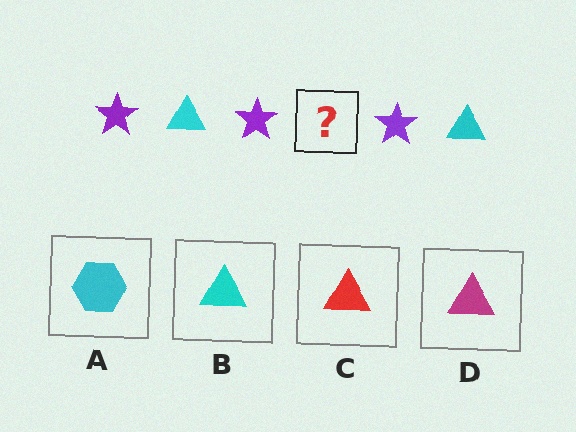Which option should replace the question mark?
Option B.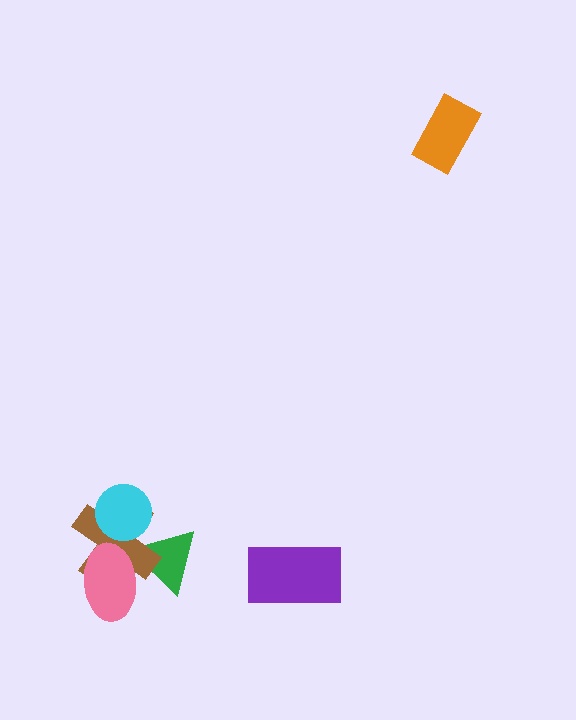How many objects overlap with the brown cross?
3 objects overlap with the brown cross.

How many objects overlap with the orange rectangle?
0 objects overlap with the orange rectangle.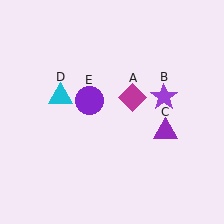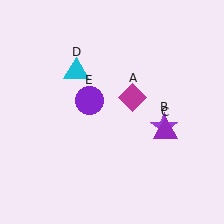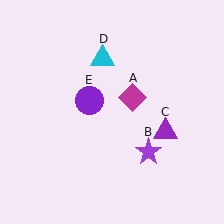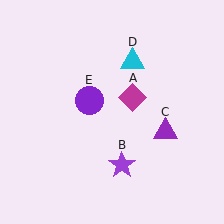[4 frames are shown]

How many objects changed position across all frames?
2 objects changed position: purple star (object B), cyan triangle (object D).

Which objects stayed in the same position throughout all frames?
Magenta diamond (object A) and purple triangle (object C) and purple circle (object E) remained stationary.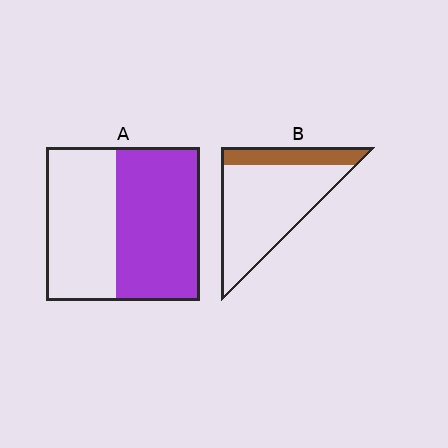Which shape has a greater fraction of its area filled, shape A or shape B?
Shape A.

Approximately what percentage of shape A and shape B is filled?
A is approximately 55% and B is approximately 20%.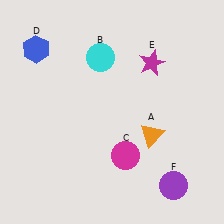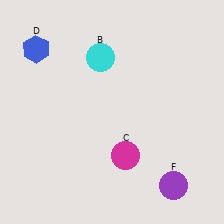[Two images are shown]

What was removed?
The orange triangle (A), the magenta star (E) were removed in Image 2.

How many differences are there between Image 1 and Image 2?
There are 2 differences between the two images.